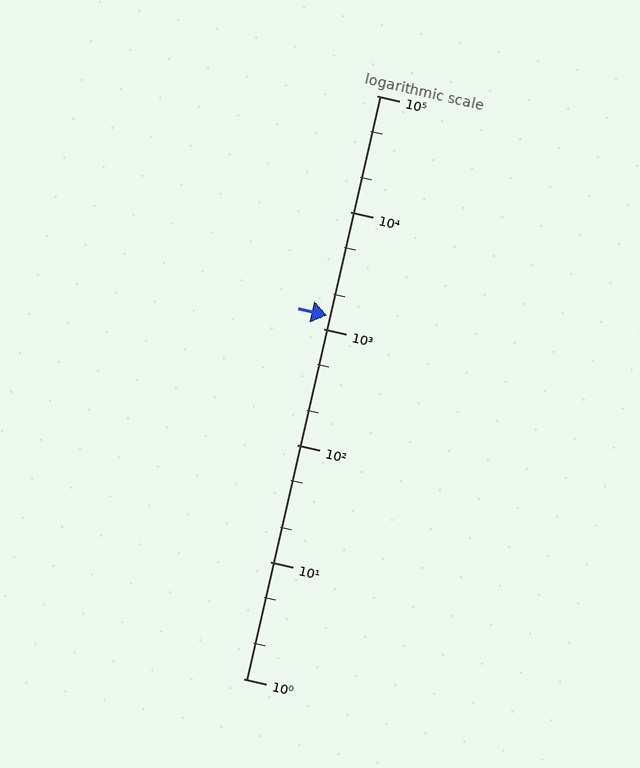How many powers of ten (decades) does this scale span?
The scale spans 5 decades, from 1 to 100000.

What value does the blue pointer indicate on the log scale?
The pointer indicates approximately 1300.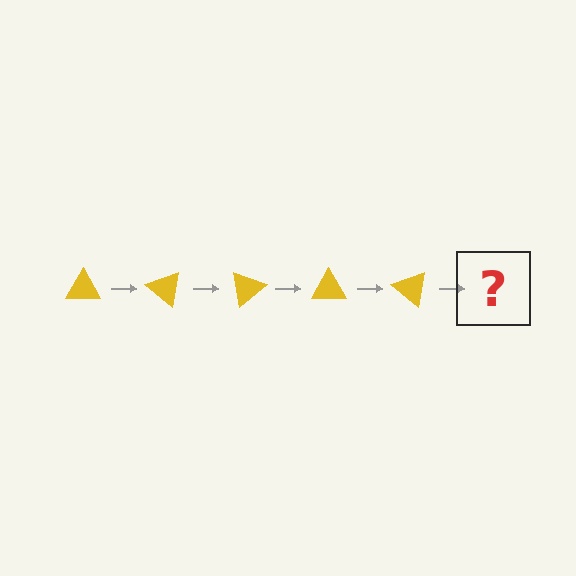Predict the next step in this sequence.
The next step is a yellow triangle rotated 200 degrees.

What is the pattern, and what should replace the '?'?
The pattern is that the triangle rotates 40 degrees each step. The '?' should be a yellow triangle rotated 200 degrees.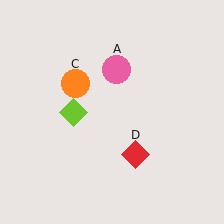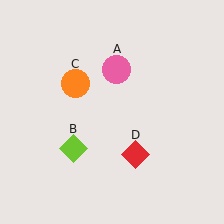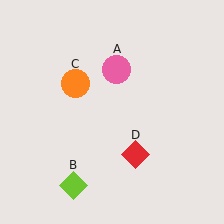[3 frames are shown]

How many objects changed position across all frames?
1 object changed position: lime diamond (object B).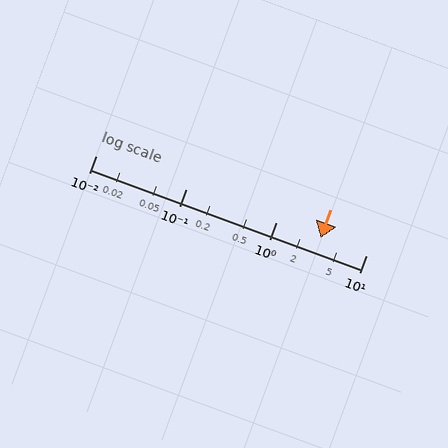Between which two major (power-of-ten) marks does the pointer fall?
The pointer is between 1 and 10.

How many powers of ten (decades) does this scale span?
The scale spans 3 decades, from 0.01 to 10.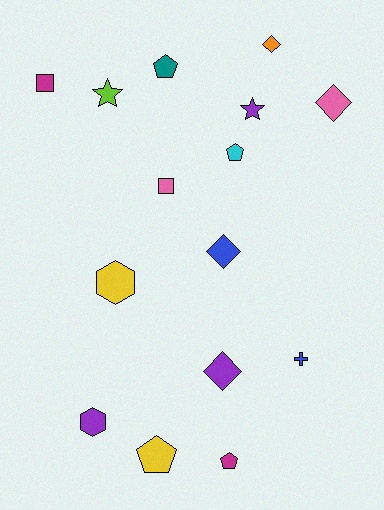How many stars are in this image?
There are 2 stars.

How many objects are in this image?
There are 15 objects.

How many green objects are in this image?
There are no green objects.